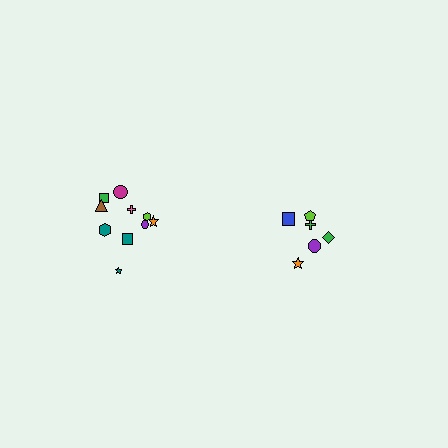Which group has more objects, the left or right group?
The left group.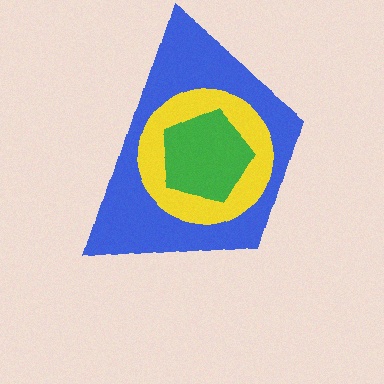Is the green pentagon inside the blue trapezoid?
Yes.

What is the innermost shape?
The green pentagon.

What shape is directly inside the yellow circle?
The green pentagon.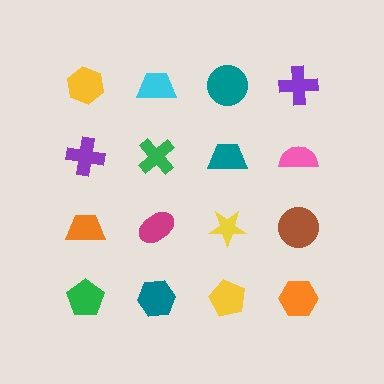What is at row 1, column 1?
A yellow hexagon.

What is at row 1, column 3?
A teal circle.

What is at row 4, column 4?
An orange hexagon.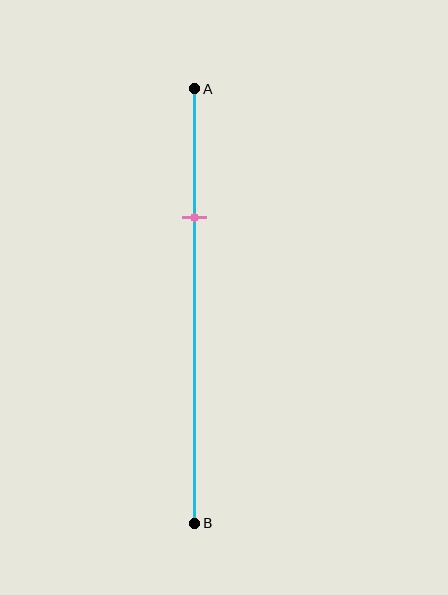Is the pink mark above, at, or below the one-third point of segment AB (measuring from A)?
The pink mark is above the one-third point of segment AB.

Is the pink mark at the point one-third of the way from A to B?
No, the mark is at about 30% from A, not at the 33% one-third point.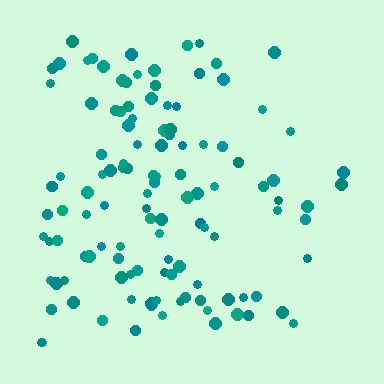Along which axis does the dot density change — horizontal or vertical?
Horizontal.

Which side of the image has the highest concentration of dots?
The left.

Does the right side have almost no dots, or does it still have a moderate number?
Still a moderate number, just noticeably fewer than the left.